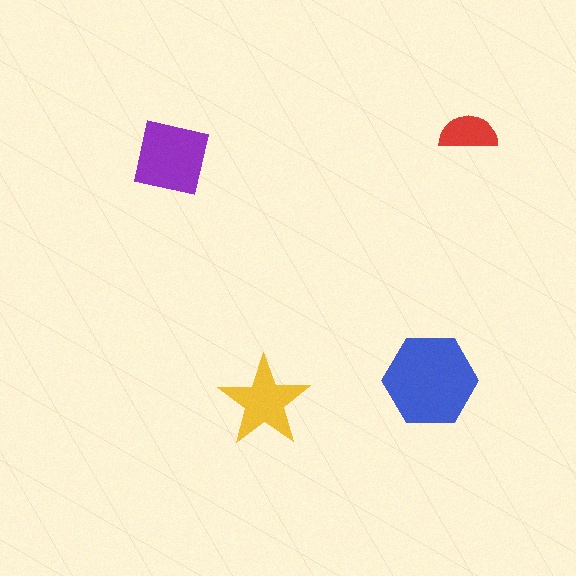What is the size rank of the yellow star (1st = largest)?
3rd.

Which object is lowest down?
The yellow star is bottommost.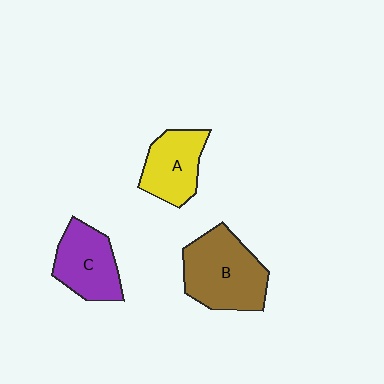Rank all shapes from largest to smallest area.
From largest to smallest: B (brown), C (purple), A (yellow).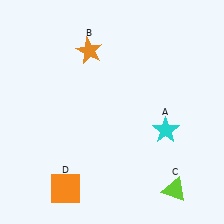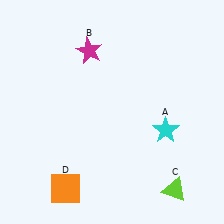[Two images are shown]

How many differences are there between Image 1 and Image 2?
There is 1 difference between the two images.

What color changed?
The star (B) changed from orange in Image 1 to magenta in Image 2.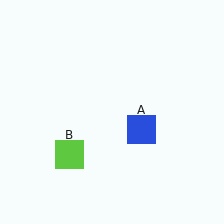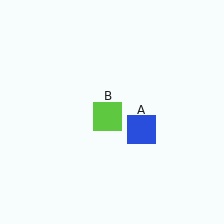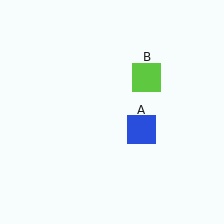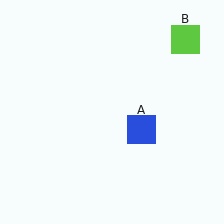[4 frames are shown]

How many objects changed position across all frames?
1 object changed position: lime square (object B).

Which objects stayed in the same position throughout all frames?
Blue square (object A) remained stationary.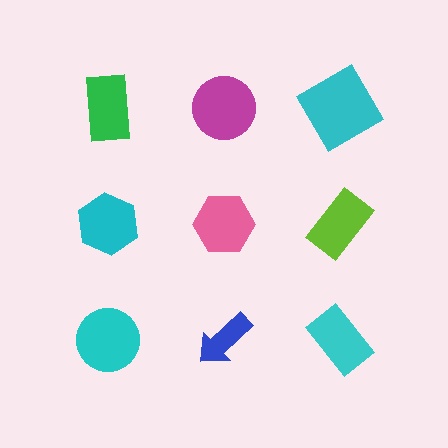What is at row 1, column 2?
A magenta circle.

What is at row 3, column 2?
A blue arrow.